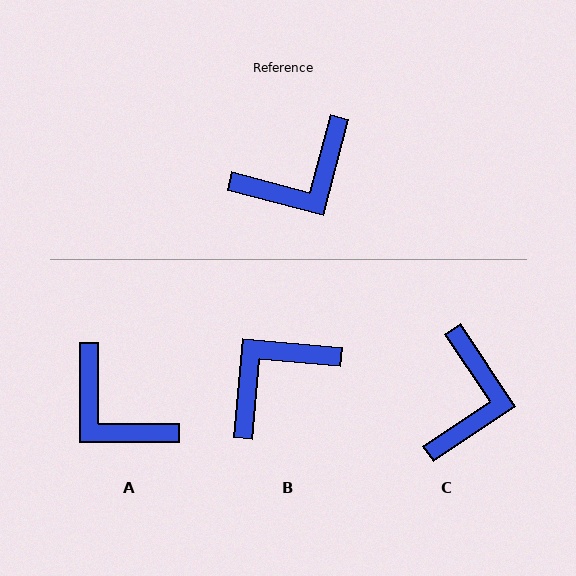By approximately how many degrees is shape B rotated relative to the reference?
Approximately 170 degrees clockwise.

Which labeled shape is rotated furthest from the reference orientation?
B, about 170 degrees away.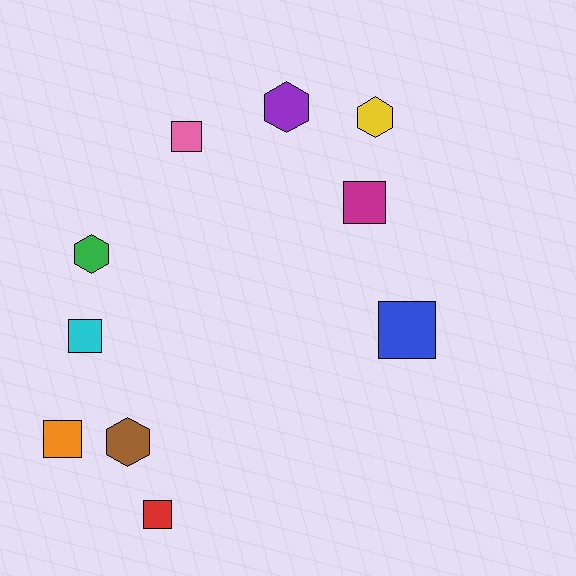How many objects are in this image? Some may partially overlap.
There are 10 objects.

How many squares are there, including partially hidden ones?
There are 6 squares.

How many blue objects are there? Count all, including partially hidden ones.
There is 1 blue object.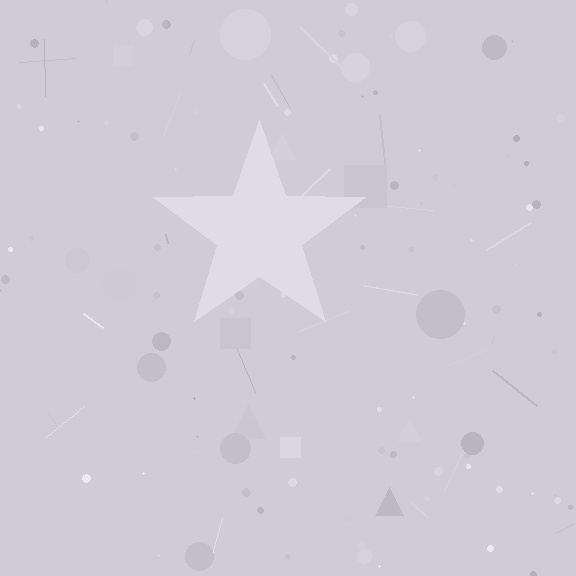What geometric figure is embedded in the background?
A star is embedded in the background.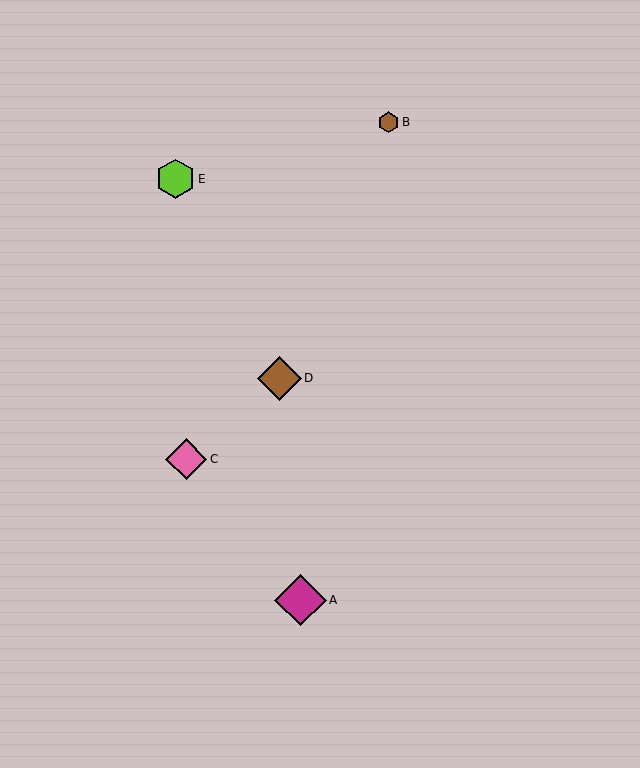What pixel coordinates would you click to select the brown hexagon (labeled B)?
Click at (389, 122) to select the brown hexagon B.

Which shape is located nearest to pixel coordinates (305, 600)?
The magenta diamond (labeled A) at (300, 600) is nearest to that location.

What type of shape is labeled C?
Shape C is a pink diamond.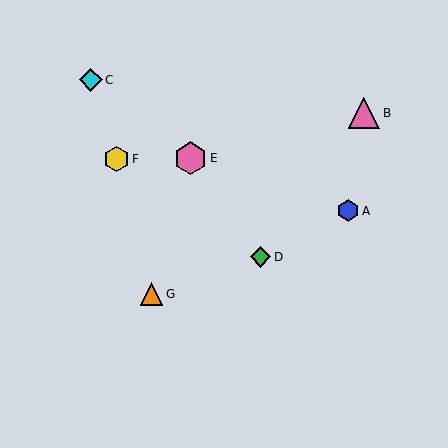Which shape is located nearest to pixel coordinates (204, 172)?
The pink hexagon (labeled E) at (191, 158) is nearest to that location.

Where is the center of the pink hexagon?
The center of the pink hexagon is at (191, 158).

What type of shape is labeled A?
Shape A is a blue hexagon.